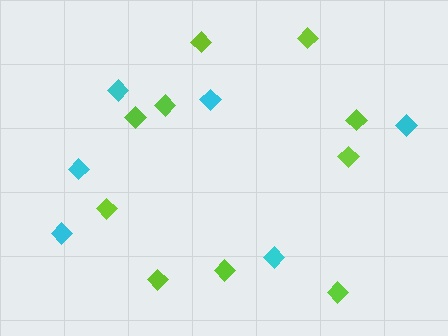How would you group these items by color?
There are 2 groups: one group of lime diamonds (10) and one group of cyan diamonds (6).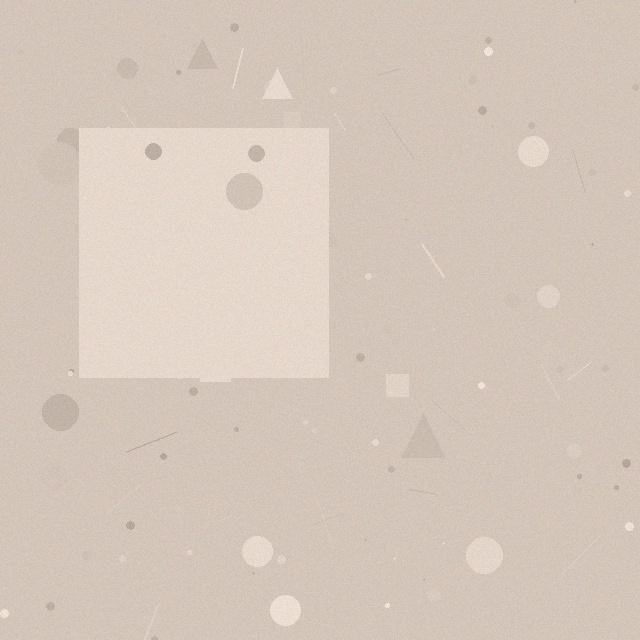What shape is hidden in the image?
A square is hidden in the image.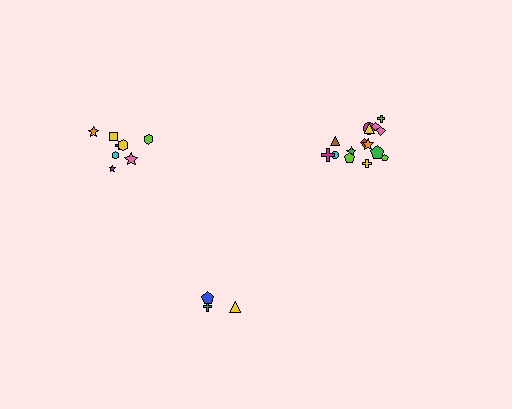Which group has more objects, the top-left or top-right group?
The top-right group.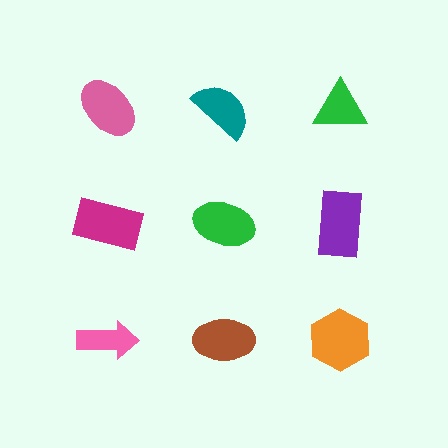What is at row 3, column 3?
An orange hexagon.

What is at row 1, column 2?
A teal semicircle.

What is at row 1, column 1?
A pink ellipse.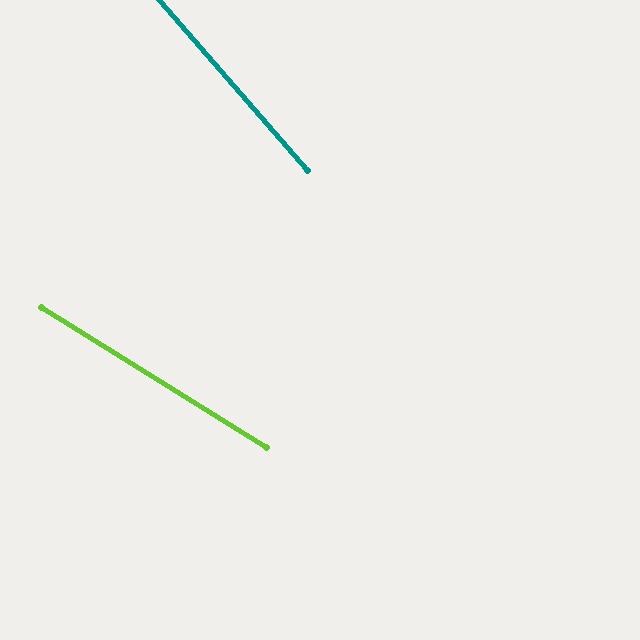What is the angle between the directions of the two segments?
Approximately 17 degrees.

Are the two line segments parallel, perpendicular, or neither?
Neither parallel nor perpendicular — they differ by about 17°.